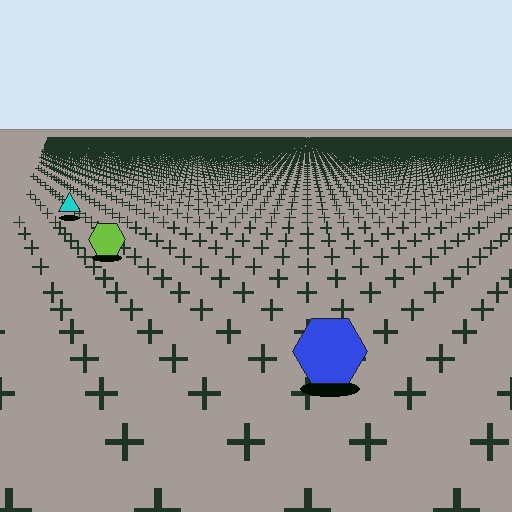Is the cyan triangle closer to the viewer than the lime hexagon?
No. The lime hexagon is closer — you can tell from the texture gradient: the ground texture is coarser near it.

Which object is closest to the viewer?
The blue hexagon is closest. The texture marks near it are larger and more spread out.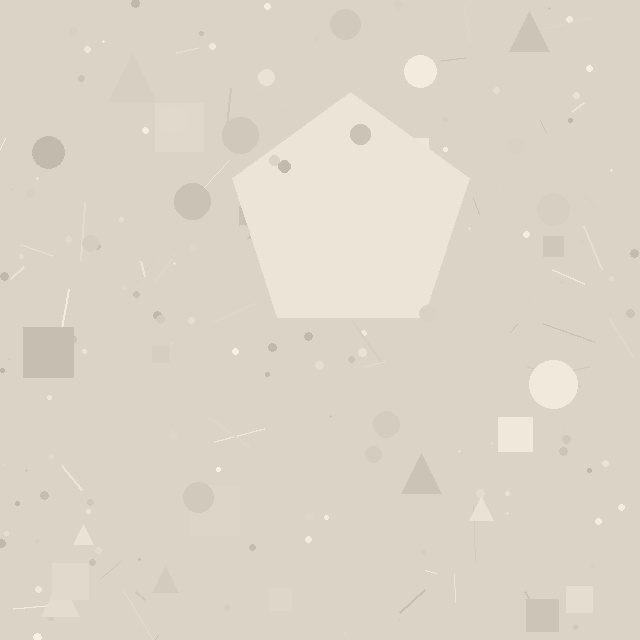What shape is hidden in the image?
A pentagon is hidden in the image.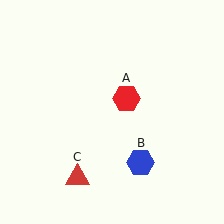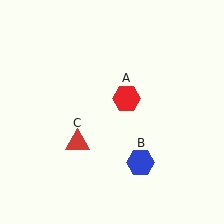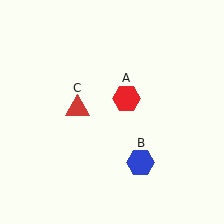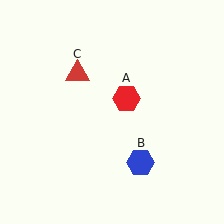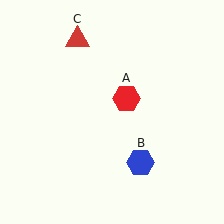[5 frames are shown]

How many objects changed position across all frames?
1 object changed position: red triangle (object C).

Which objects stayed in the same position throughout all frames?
Red hexagon (object A) and blue hexagon (object B) remained stationary.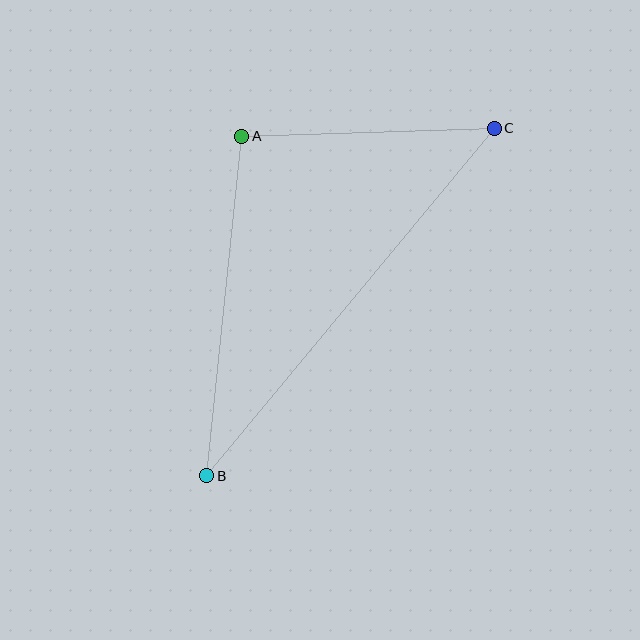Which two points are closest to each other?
Points A and C are closest to each other.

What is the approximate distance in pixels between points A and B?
The distance between A and B is approximately 341 pixels.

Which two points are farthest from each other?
Points B and C are farthest from each other.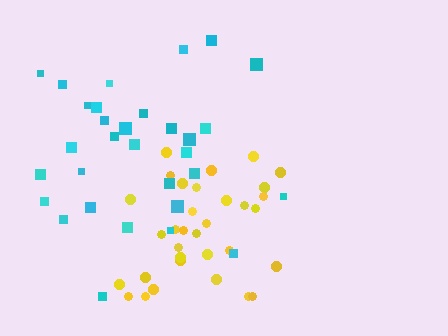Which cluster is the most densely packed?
Yellow.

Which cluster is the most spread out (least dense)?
Cyan.